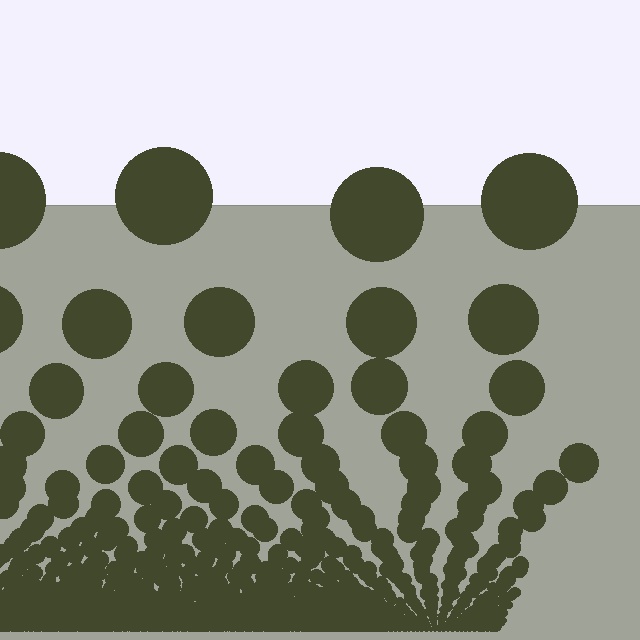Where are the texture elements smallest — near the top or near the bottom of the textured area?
Near the bottom.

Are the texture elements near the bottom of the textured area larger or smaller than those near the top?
Smaller. The gradient is inverted — elements near the bottom are smaller and denser.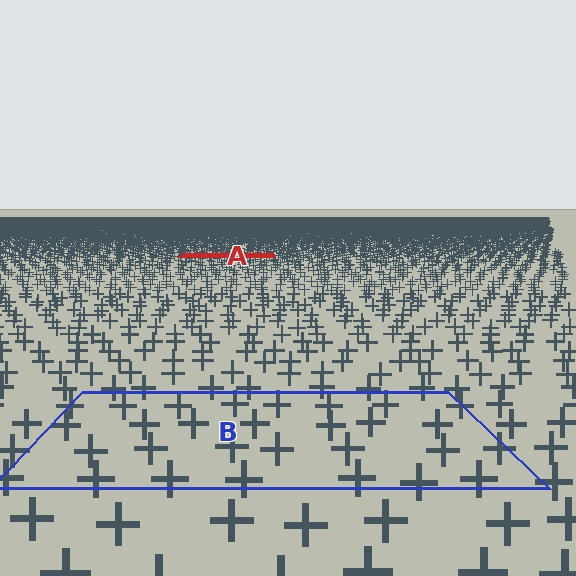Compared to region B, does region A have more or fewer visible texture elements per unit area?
Region A has more texture elements per unit area — they are packed more densely because it is farther away.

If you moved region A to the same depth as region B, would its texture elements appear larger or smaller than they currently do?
They would appear larger. At a closer depth, the same texture elements are projected at a bigger on-screen size.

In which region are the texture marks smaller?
The texture marks are smaller in region A, because it is farther away.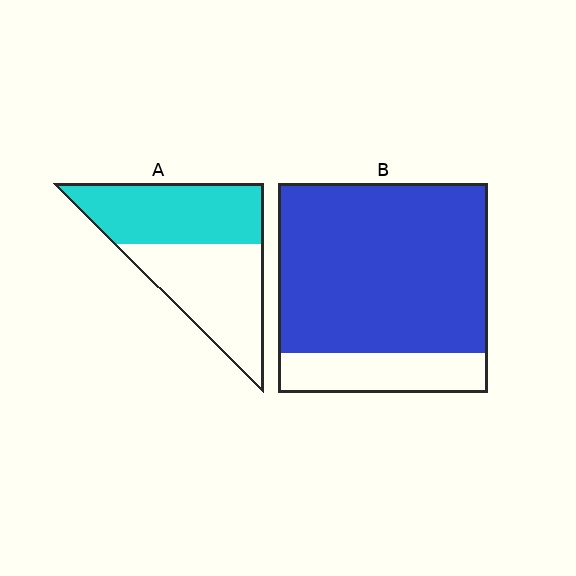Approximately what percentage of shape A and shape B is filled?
A is approximately 50% and B is approximately 80%.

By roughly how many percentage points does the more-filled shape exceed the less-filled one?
By roughly 30 percentage points (B over A).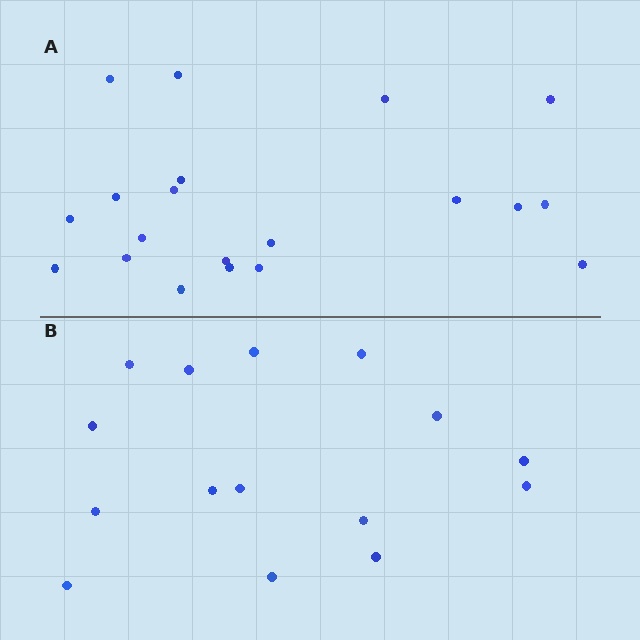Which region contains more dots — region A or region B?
Region A (the top region) has more dots.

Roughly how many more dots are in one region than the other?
Region A has about 5 more dots than region B.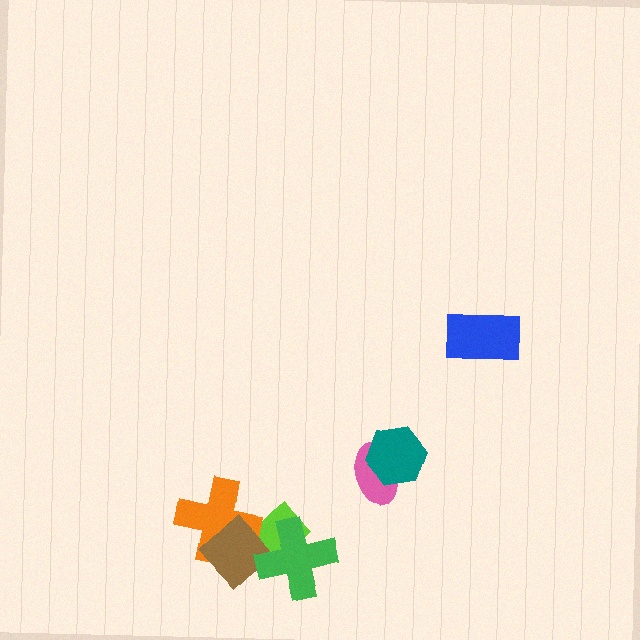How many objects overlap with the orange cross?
2 objects overlap with the orange cross.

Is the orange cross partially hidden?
Yes, it is partially covered by another shape.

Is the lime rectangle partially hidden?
Yes, it is partially covered by another shape.